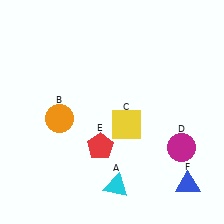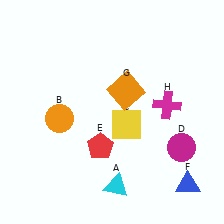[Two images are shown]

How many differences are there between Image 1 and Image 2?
There are 2 differences between the two images.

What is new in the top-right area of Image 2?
An orange square (G) was added in the top-right area of Image 2.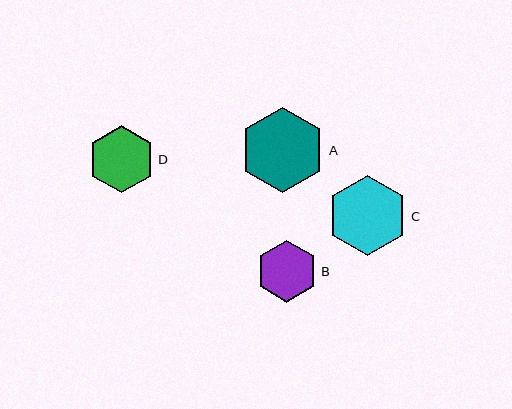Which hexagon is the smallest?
Hexagon B is the smallest with a size of approximately 62 pixels.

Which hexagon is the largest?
Hexagon A is the largest with a size of approximately 86 pixels.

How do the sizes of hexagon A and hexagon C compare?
Hexagon A and hexagon C are approximately the same size.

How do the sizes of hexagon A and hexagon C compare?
Hexagon A and hexagon C are approximately the same size.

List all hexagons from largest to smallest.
From largest to smallest: A, C, D, B.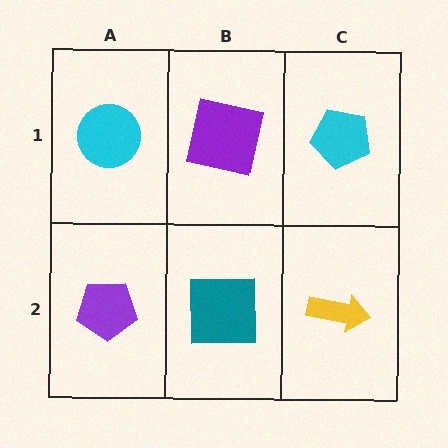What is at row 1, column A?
A cyan circle.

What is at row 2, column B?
A teal square.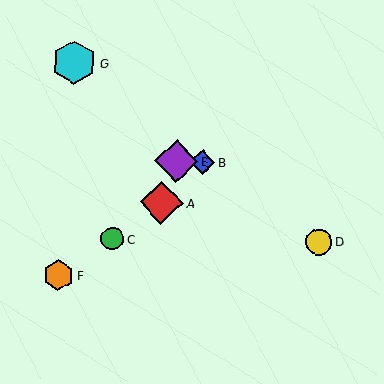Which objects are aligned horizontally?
Objects B, E are aligned horizontally.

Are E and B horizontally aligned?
Yes, both are at y≈161.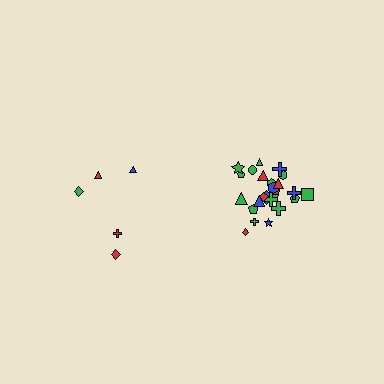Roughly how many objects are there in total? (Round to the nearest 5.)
Roughly 30 objects in total.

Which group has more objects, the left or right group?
The right group.